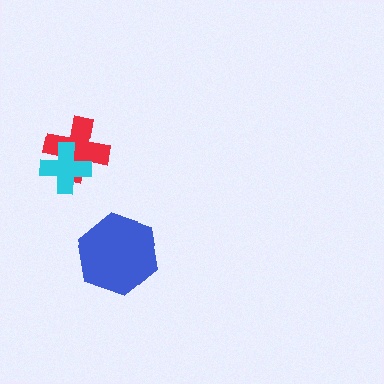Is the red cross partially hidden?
Yes, it is partially covered by another shape.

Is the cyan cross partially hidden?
No, no other shape covers it.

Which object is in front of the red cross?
The cyan cross is in front of the red cross.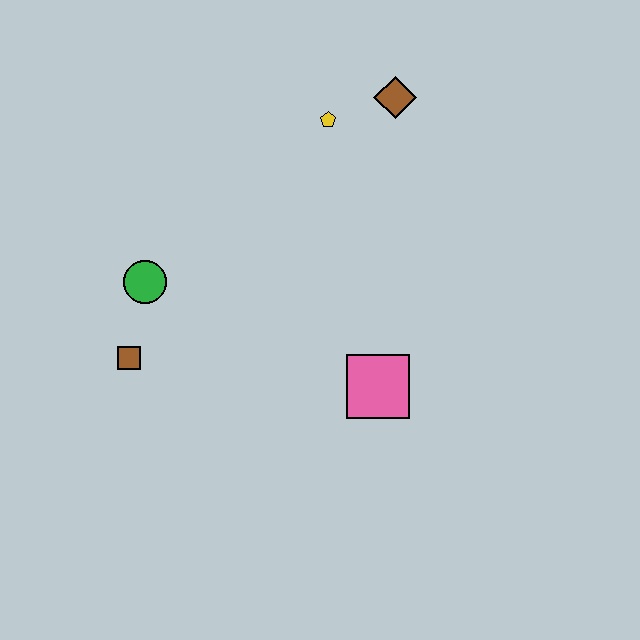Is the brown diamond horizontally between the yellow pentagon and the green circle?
No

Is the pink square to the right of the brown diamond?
No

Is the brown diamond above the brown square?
Yes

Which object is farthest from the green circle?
The brown diamond is farthest from the green circle.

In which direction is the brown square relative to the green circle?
The brown square is below the green circle.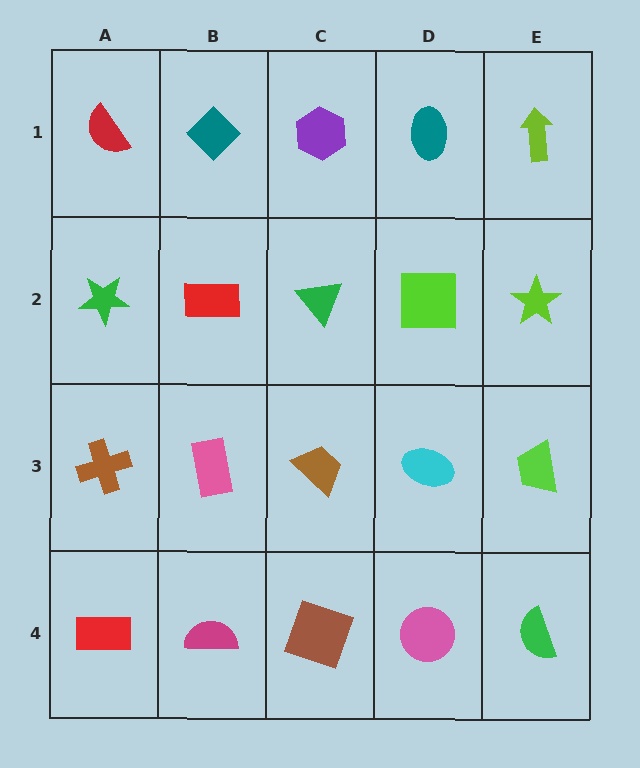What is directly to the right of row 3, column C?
A cyan ellipse.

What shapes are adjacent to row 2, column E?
A lime arrow (row 1, column E), a lime trapezoid (row 3, column E), a lime square (row 2, column D).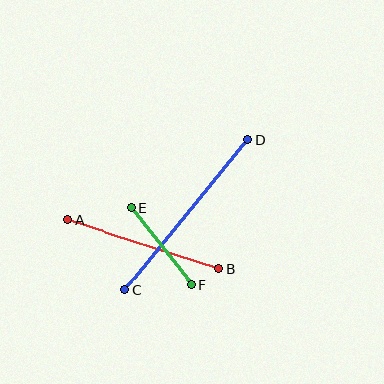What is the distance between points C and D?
The distance is approximately 193 pixels.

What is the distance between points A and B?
The distance is approximately 158 pixels.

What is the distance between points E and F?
The distance is approximately 98 pixels.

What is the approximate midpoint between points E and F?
The midpoint is at approximately (161, 246) pixels.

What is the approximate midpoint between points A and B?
The midpoint is at approximately (143, 244) pixels.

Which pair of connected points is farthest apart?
Points C and D are farthest apart.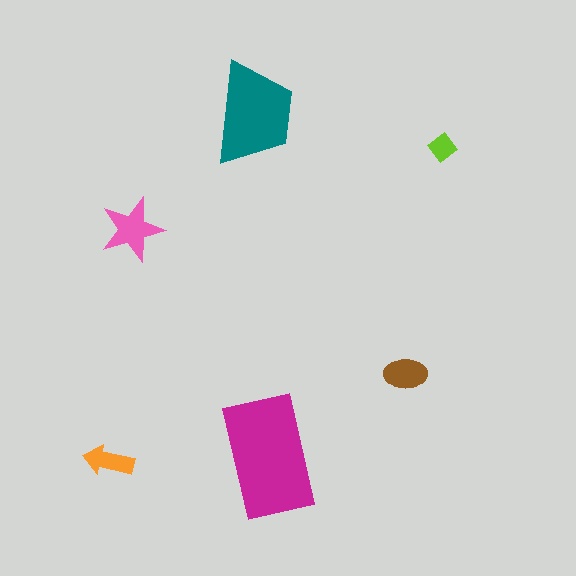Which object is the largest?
The magenta rectangle.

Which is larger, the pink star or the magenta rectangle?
The magenta rectangle.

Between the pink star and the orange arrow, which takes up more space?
The pink star.